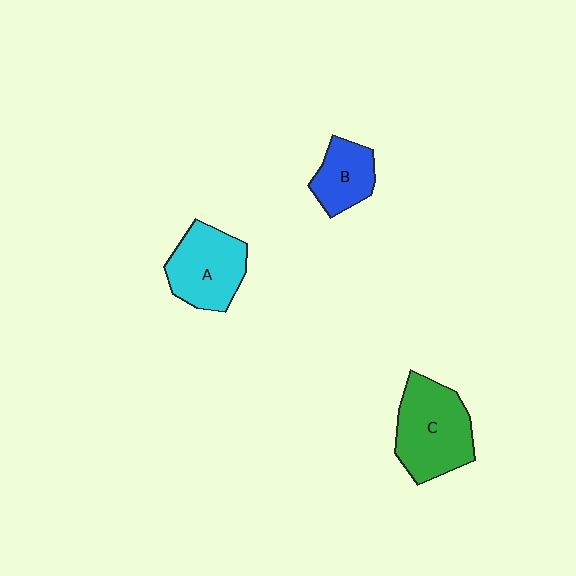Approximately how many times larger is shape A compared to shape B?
Approximately 1.5 times.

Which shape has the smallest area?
Shape B (blue).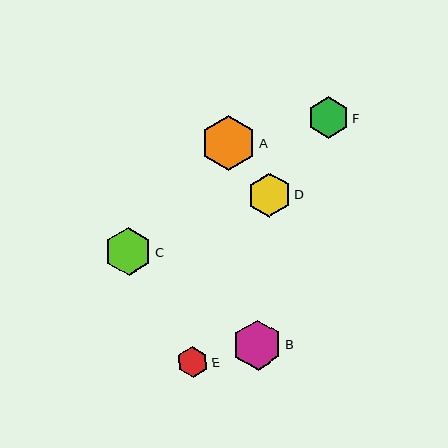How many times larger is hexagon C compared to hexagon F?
Hexagon C is approximately 1.2 times the size of hexagon F.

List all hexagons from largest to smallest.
From largest to smallest: A, B, C, D, F, E.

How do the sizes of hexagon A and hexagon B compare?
Hexagon A and hexagon B are approximately the same size.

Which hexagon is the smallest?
Hexagon E is the smallest with a size of approximately 31 pixels.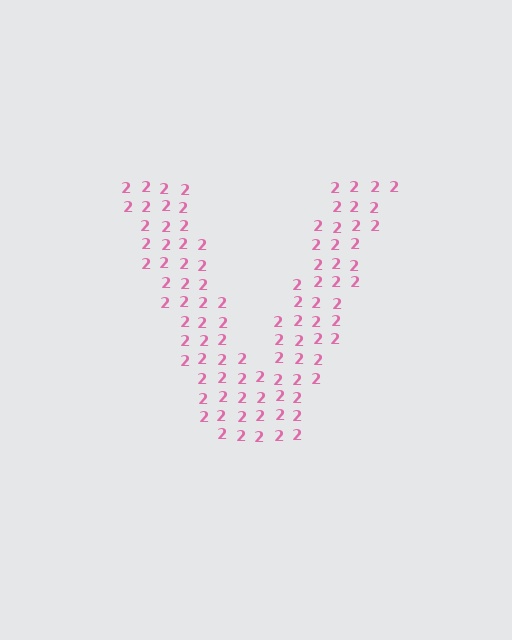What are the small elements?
The small elements are digit 2's.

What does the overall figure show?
The overall figure shows the letter V.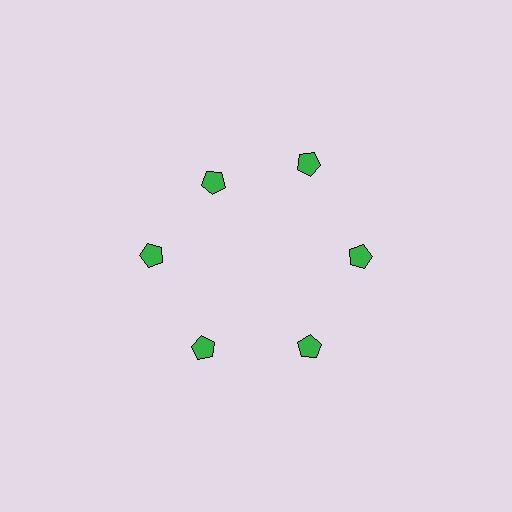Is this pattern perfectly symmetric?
No. The 6 green pentagons are arranged in a ring, but one element near the 11 o'clock position is pulled inward toward the center, breaking the 6-fold rotational symmetry.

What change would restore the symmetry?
The symmetry would be restored by moving it outward, back onto the ring so that all 6 pentagons sit at equal angles and equal distance from the center.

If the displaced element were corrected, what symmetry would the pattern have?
It would have 6-fold rotational symmetry — the pattern would map onto itself every 60 degrees.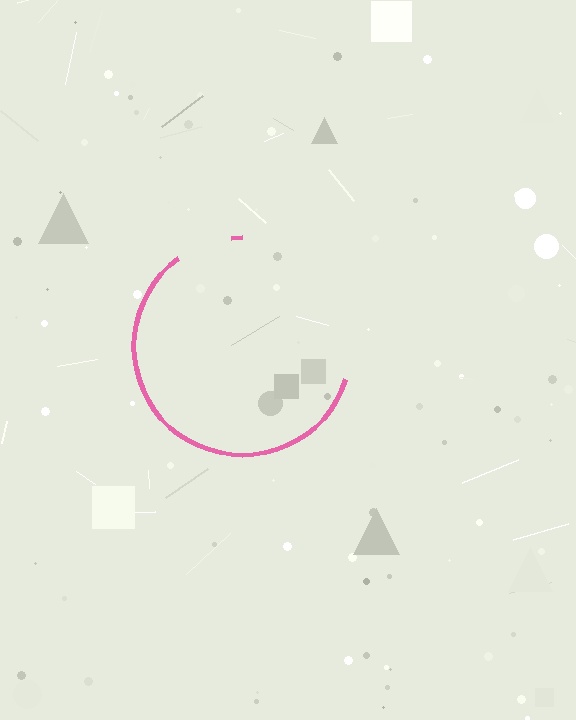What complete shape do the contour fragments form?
The contour fragments form a circle.